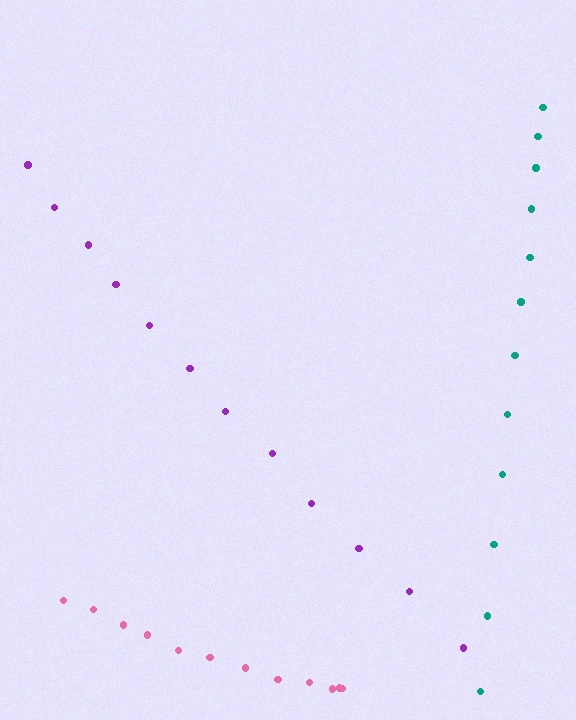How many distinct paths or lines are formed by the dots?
There are 3 distinct paths.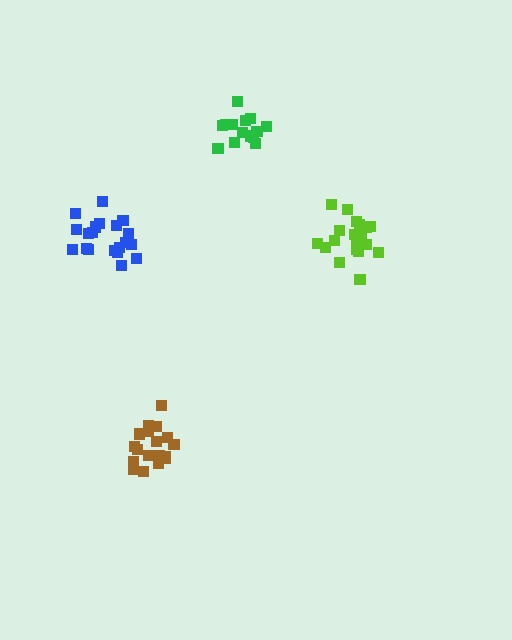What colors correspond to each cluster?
The clusters are colored: brown, lime, blue, green.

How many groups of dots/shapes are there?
There are 4 groups.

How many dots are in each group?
Group 1: 18 dots, Group 2: 19 dots, Group 3: 20 dots, Group 4: 15 dots (72 total).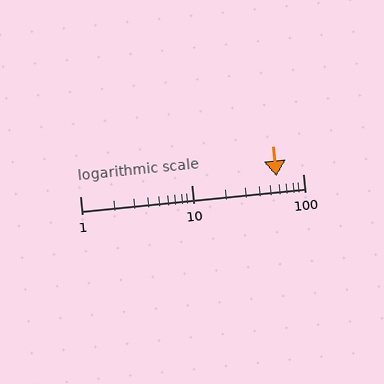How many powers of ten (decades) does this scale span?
The scale spans 2 decades, from 1 to 100.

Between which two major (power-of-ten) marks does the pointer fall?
The pointer is between 10 and 100.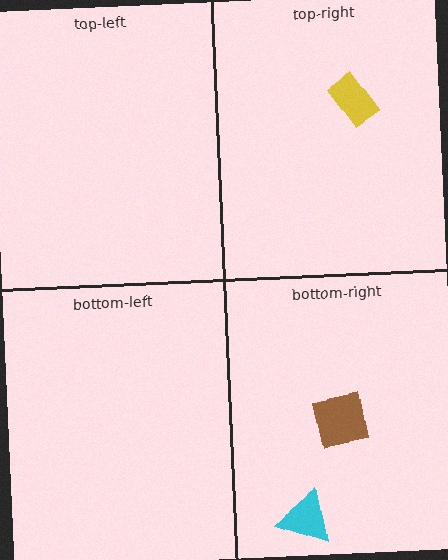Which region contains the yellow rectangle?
The top-right region.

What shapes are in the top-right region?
The yellow rectangle.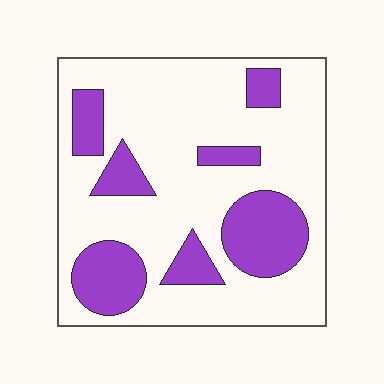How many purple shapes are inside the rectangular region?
7.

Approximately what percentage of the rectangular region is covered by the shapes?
Approximately 25%.